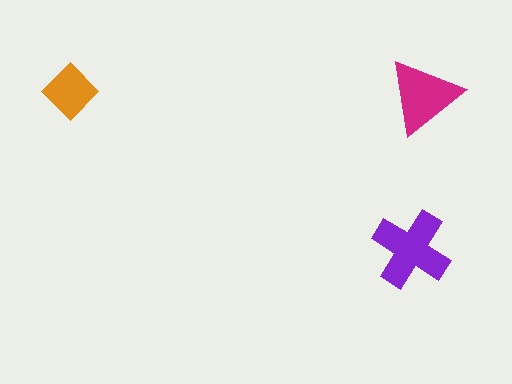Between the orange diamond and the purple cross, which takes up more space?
The purple cross.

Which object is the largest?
The purple cross.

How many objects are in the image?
There are 3 objects in the image.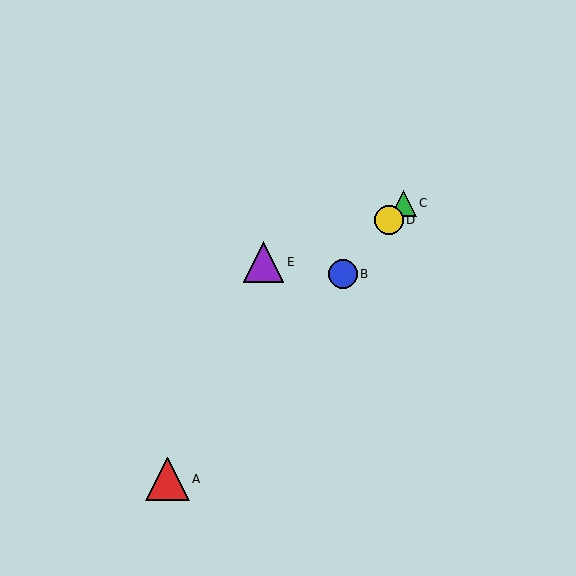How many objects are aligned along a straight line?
4 objects (A, B, C, D) are aligned along a straight line.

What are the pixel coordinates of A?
Object A is at (168, 479).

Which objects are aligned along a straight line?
Objects A, B, C, D are aligned along a straight line.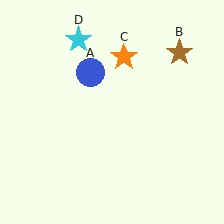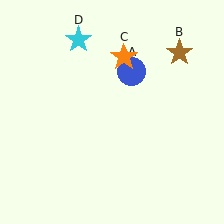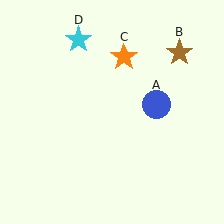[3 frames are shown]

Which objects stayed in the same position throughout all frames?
Brown star (object B) and orange star (object C) and cyan star (object D) remained stationary.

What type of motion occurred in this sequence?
The blue circle (object A) rotated clockwise around the center of the scene.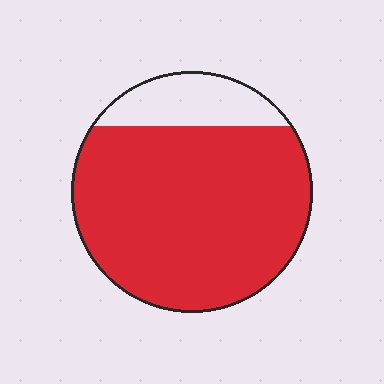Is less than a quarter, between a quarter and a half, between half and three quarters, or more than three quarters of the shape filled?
More than three quarters.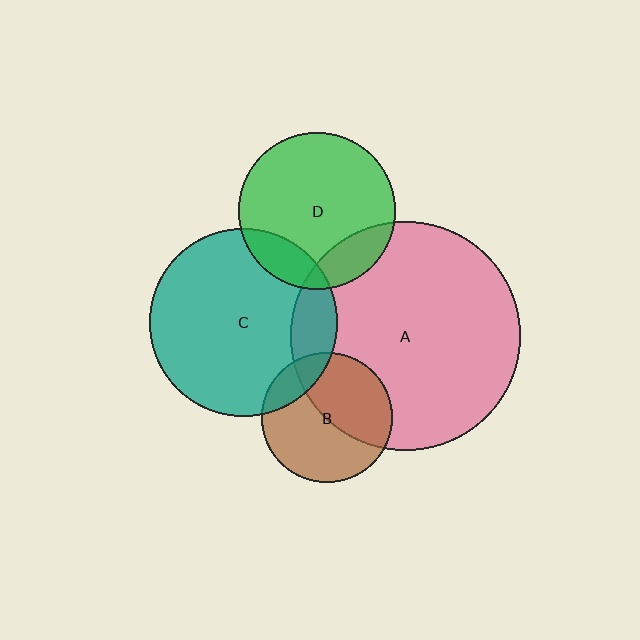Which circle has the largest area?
Circle A (pink).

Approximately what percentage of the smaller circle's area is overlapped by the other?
Approximately 15%.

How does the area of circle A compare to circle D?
Approximately 2.1 times.